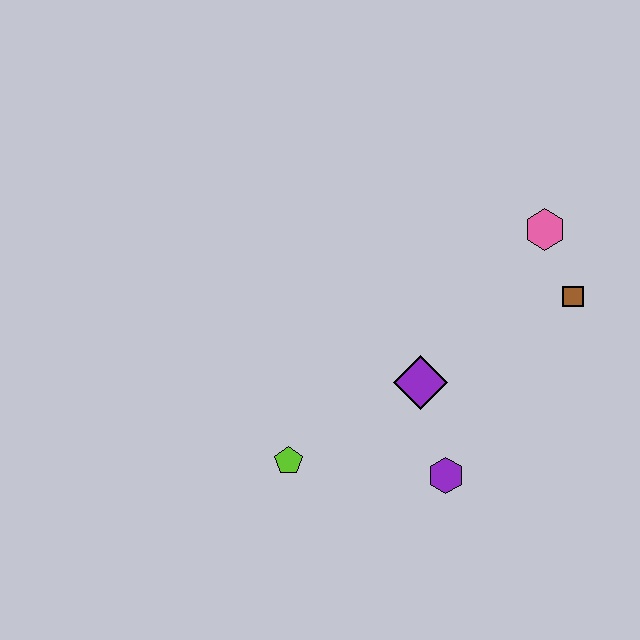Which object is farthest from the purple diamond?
The pink hexagon is farthest from the purple diamond.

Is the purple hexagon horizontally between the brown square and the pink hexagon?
No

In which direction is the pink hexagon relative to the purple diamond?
The pink hexagon is above the purple diamond.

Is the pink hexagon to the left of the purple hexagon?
No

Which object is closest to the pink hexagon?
The brown square is closest to the pink hexagon.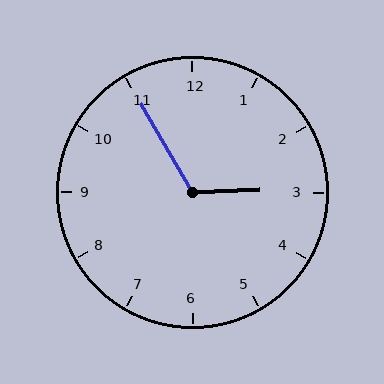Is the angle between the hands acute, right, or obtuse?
It is obtuse.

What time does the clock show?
2:55.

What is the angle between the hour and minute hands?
Approximately 118 degrees.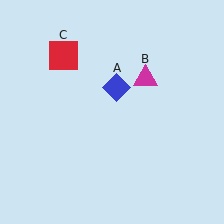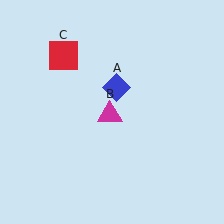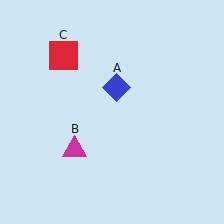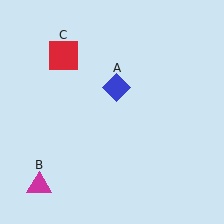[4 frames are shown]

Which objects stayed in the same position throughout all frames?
Blue diamond (object A) and red square (object C) remained stationary.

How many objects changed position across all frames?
1 object changed position: magenta triangle (object B).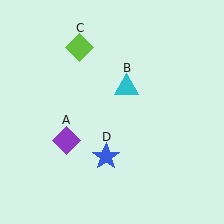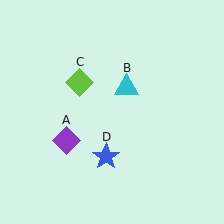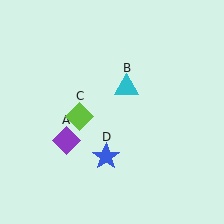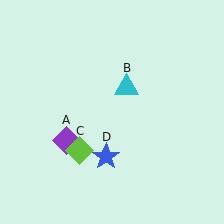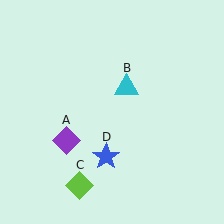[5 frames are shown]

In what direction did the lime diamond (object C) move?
The lime diamond (object C) moved down.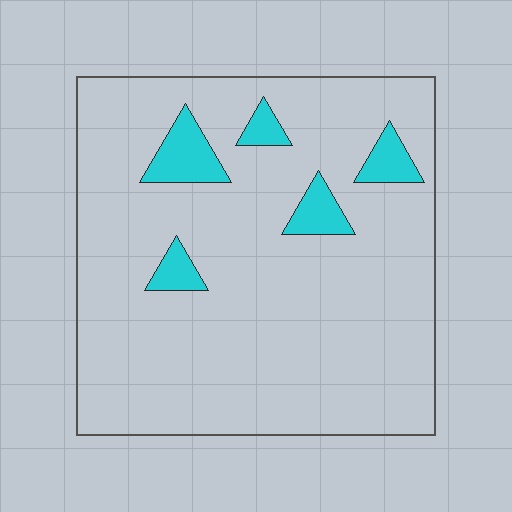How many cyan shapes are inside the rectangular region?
5.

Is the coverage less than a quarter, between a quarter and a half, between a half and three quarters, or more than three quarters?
Less than a quarter.